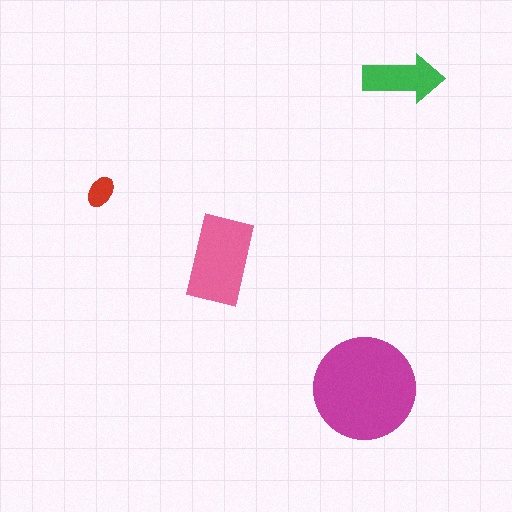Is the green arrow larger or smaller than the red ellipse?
Larger.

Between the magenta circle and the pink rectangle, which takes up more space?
The magenta circle.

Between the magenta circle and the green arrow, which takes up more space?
The magenta circle.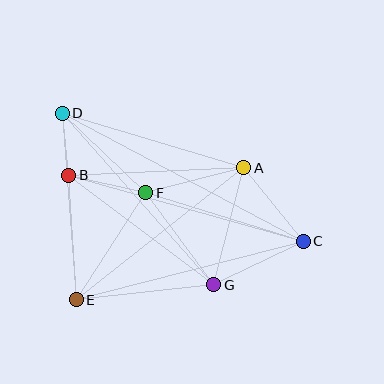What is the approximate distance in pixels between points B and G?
The distance between B and G is approximately 181 pixels.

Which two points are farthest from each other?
Points C and D are farthest from each other.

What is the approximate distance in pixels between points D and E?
The distance between D and E is approximately 187 pixels.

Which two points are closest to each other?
Points B and D are closest to each other.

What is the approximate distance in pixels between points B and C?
The distance between B and C is approximately 244 pixels.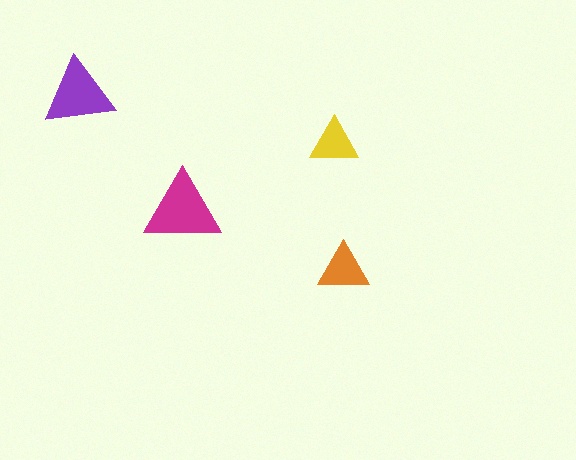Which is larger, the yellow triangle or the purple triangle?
The purple one.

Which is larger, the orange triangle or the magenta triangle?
The magenta one.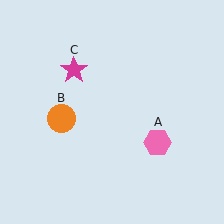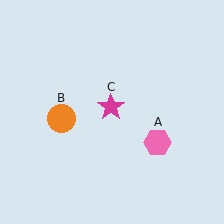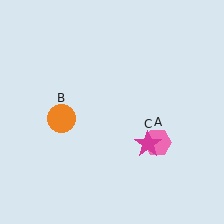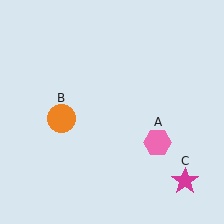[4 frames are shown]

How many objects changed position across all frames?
1 object changed position: magenta star (object C).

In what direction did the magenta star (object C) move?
The magenta star (object C) moved down and to the right.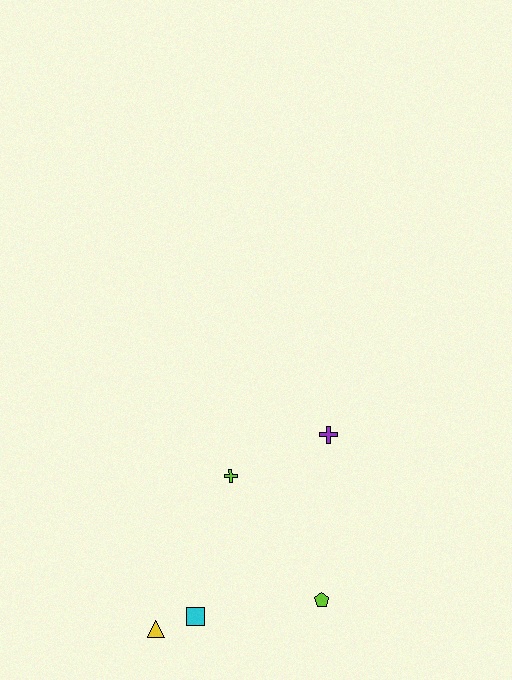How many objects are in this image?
There are 5 objects.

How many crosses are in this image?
There are 2 crosses.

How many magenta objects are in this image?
There are no magenta objects.